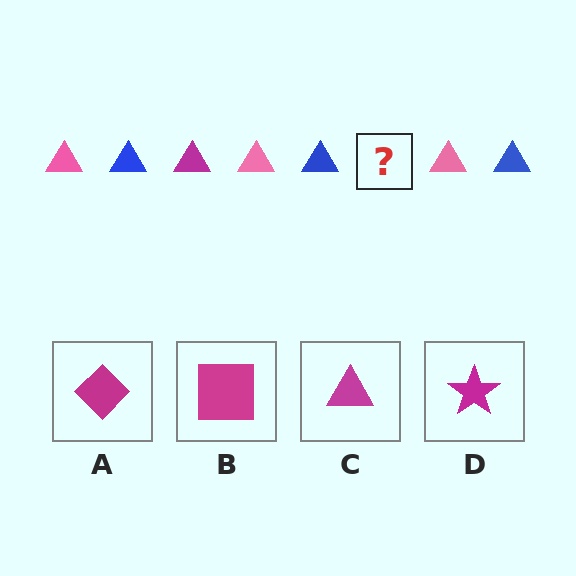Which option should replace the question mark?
Option C.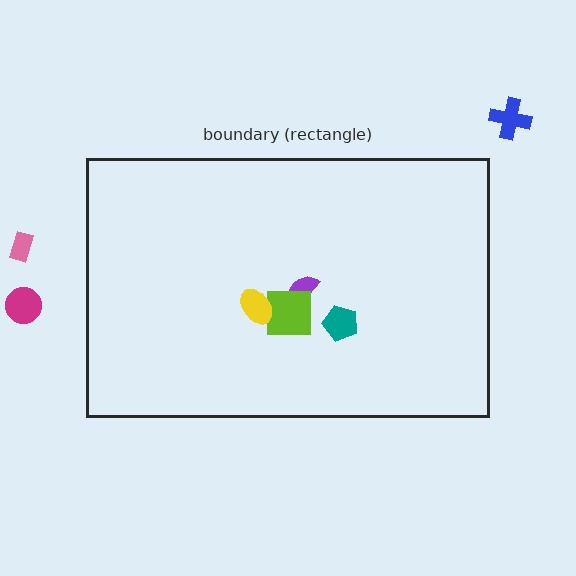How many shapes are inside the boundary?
4 inside, 3 outside.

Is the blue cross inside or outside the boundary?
Outside.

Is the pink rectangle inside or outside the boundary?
Outside.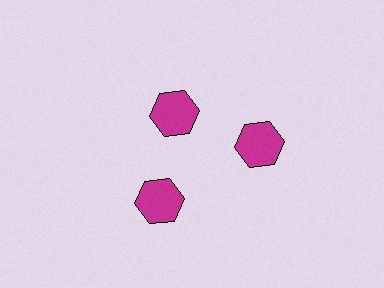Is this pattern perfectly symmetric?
No. The 3 magenta hexagons are arranged in a ring, but one element near the 11 o'clock position is pulled inward toward the center, breaking the 3-fold rotational symmetry.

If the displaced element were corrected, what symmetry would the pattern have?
It would have 3-fold rotational symmetry — the pattern would map onto itself every 120 degrees.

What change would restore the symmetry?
The symmetry would be restored by moving it outward, back onto the ring so that all 3 hexagons sit at equal angles and equal distance from the center.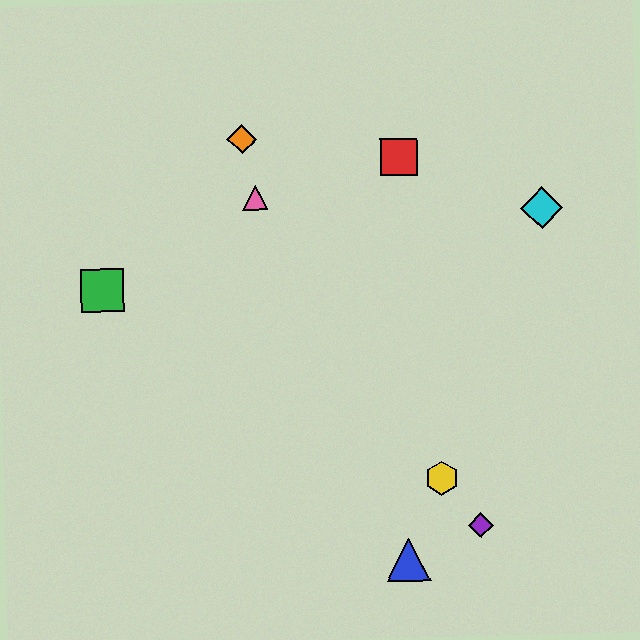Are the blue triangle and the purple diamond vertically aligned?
No, the blue triangle is at x≈409 and the purple diamond is at x≈481.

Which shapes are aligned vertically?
The red square, the blue triangle are aligned vertically.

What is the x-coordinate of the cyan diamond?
The cyan diamond is at x≈542.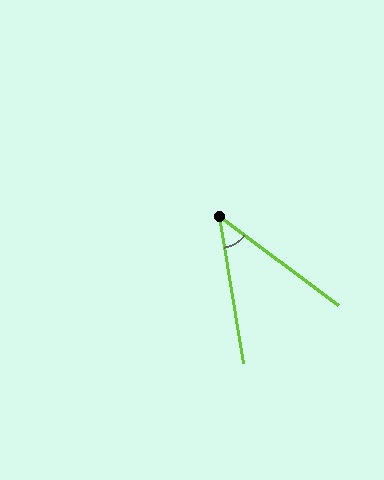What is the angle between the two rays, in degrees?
Approximately 44 degrees.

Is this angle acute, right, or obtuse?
It is acute.